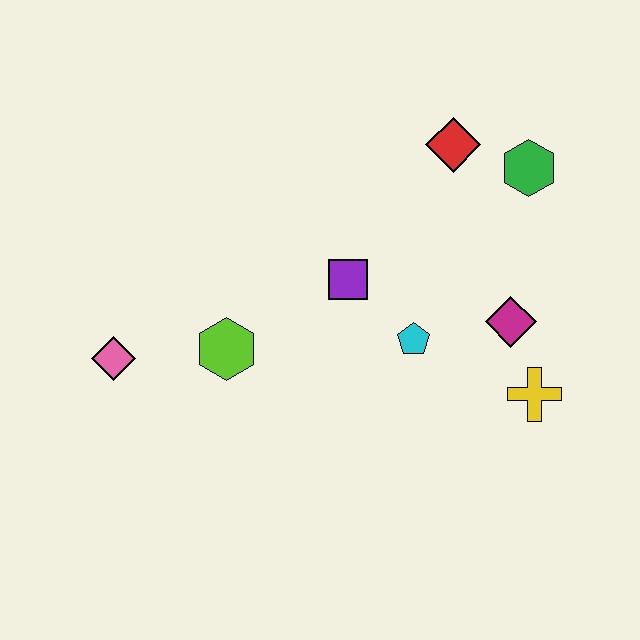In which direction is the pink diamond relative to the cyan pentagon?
The pink diamond is to the left of the cyan pentagon.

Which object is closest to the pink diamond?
The lime hexagon is closest to the pink diamond.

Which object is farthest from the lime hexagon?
The green hexagon is farthest from the lime hexagon.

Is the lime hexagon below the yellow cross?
No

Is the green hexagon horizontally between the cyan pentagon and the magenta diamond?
No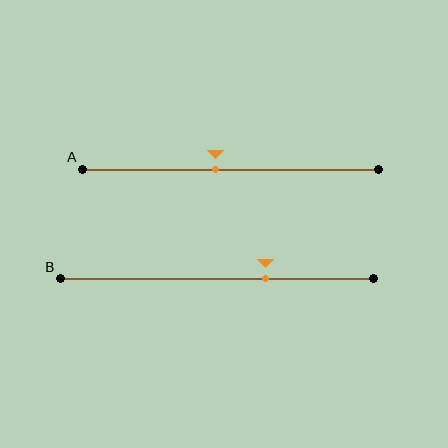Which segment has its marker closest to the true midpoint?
Segment A has its marker closest to the true midpoint.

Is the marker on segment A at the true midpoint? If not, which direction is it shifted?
No, the marker on segment A is shifted to the left by about 5% of the segment length.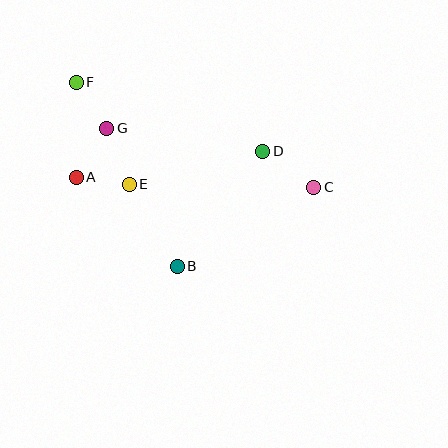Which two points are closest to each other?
Points A and E are closest to each other.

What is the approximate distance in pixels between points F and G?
The distance between F and G is approximately 55 pixels.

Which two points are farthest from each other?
Points C and F are farthest from each other.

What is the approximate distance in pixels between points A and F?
The distance between A and F is approximately 95 pixels.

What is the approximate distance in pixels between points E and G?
The distance between E and G is approximately 60 pixels.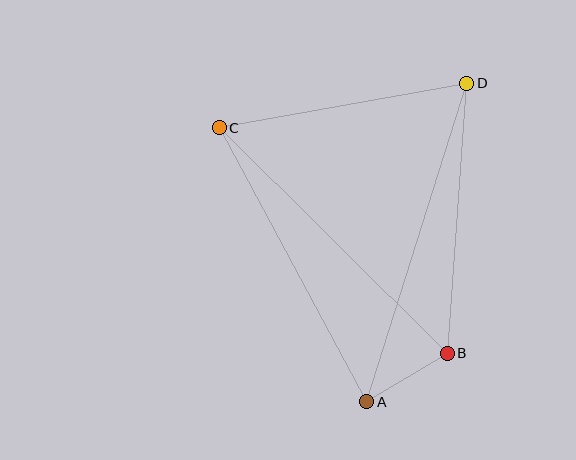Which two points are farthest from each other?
Points A and D are farthest from each other.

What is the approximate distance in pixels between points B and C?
The distance between B and C is approximately 320 pixels.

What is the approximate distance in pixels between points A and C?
The distance between A and C is approximately 311 pixels.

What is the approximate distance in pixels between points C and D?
The distance between C and D is approximately 251 pixels.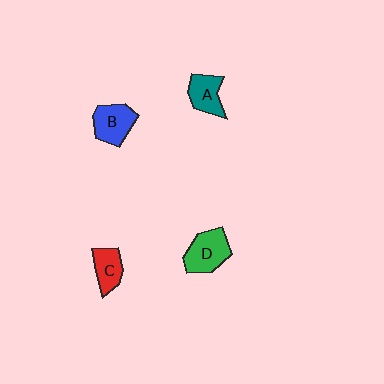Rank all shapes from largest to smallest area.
From largest to smallest: D (green), B (blue), A (teal), C (red).